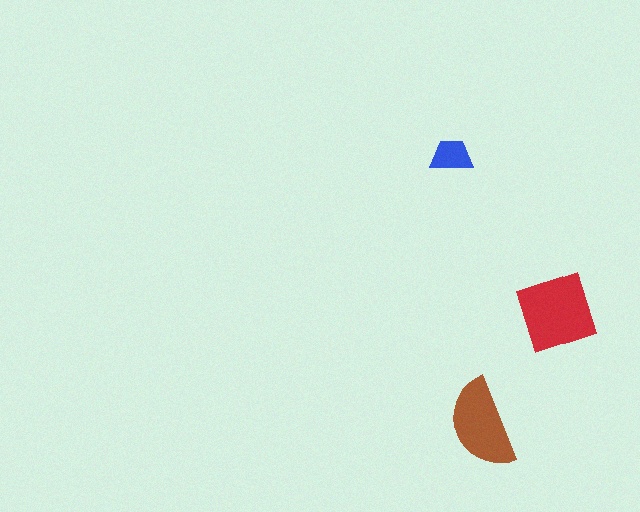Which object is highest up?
The blue trapezoid is topmost.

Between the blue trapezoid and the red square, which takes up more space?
The red square.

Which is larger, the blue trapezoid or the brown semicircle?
The brown semicircle.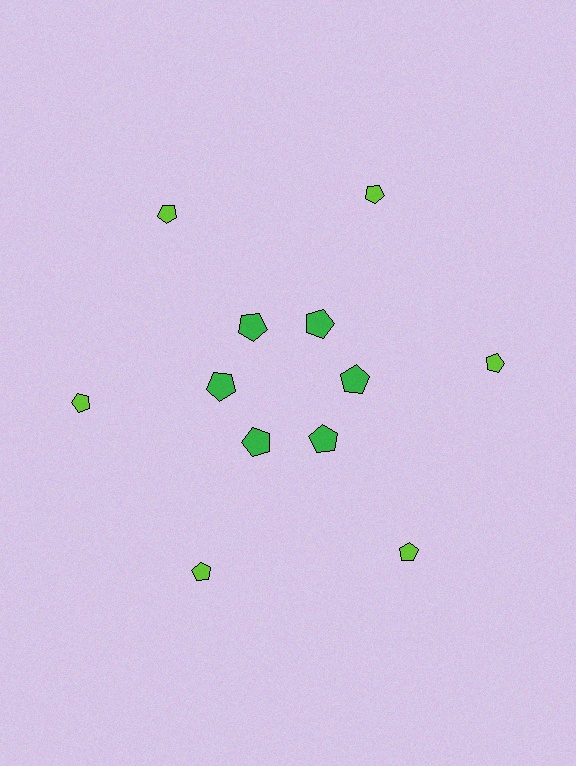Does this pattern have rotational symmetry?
Yes, this pattern has 6-fold rotational symmetry. It looks the same after rotating 60 degrees around the center.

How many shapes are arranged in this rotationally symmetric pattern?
There are 12 shapes, arranged in 6 groups of 2.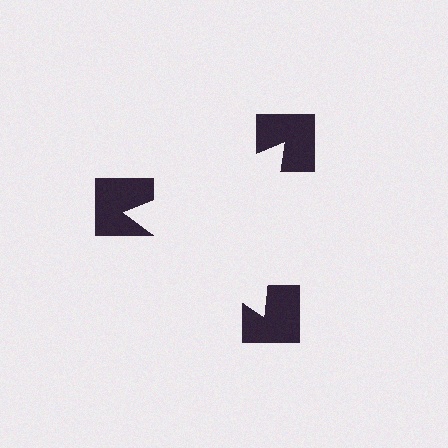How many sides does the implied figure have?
3 sides.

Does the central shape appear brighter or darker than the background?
It typically appears slightly brighter than the background, even though no actual brightness change is drawn.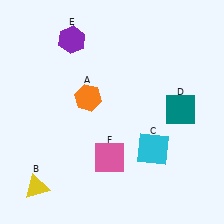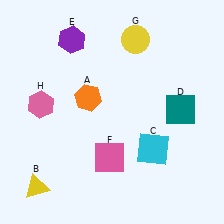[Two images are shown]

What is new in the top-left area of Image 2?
A pink hexagon (H) was added in the top-left area of Image 2.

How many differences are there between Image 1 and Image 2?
There are 2 differences between the two images.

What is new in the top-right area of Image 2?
A yellow circle (G) was added in the top-right area of Image 2.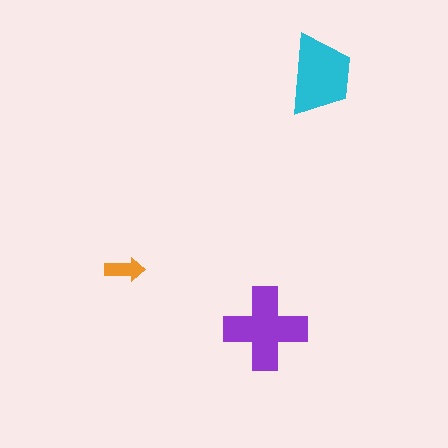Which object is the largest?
The purple cross.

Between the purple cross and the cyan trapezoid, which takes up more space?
The purple cross.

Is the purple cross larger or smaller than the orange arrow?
Larger.